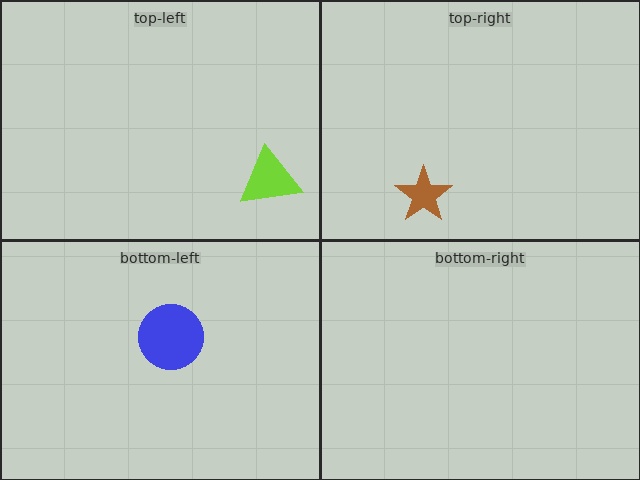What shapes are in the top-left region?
The lime triangle.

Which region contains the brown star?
The top-right region.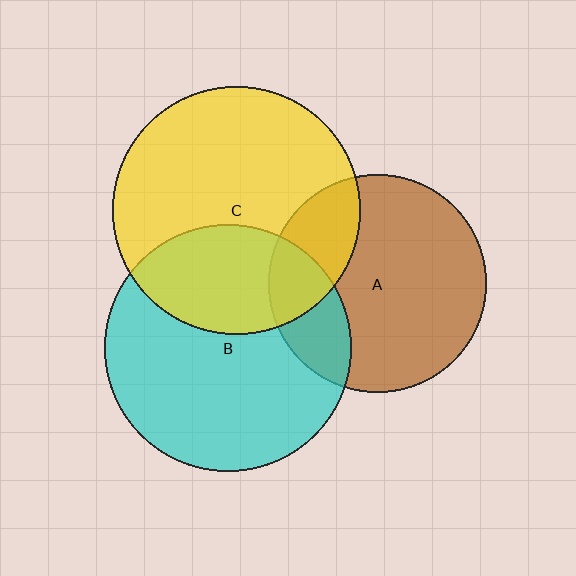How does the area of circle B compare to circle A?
Approximately 1.3 times.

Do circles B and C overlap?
Yes.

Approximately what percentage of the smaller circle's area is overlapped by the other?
Approximately 35%.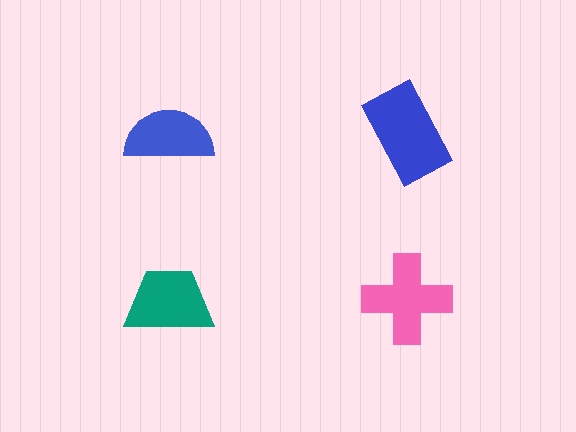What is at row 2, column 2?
A pink cross.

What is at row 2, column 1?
A teal trapezoid.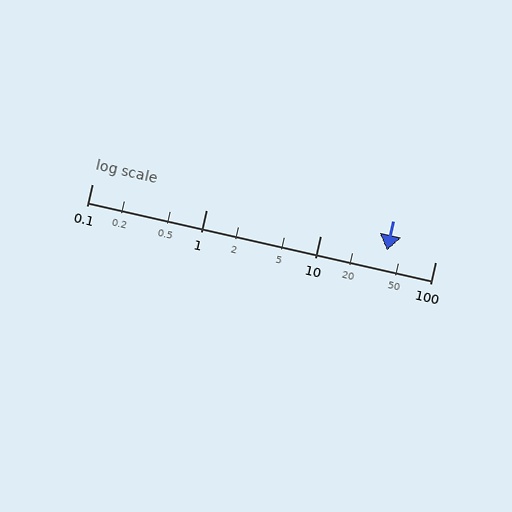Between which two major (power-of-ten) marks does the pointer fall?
The pointer is between 10 and 100.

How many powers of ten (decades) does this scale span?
The scale spans 3 decades, from 0.1 to 100.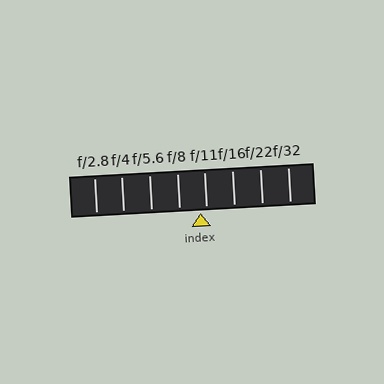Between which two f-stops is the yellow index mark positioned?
The index mark is between f/8 and f/11.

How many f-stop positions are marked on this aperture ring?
There are 8 f-stop positions marked.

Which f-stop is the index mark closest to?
The index mark is closest to f/11.